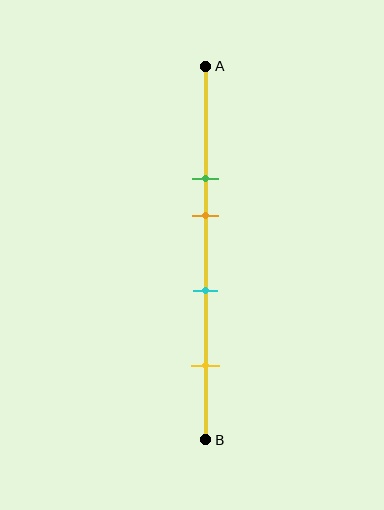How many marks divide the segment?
There are 4 marks dividing the segment.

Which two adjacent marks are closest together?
The green and orange marks are the closest adjacent pair.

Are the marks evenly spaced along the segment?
No, the marks are not evenly spaced.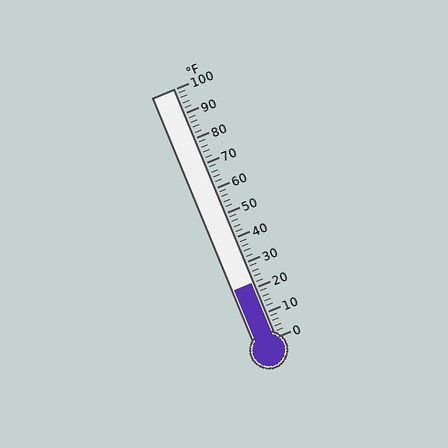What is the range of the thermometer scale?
The thermometer scale ranges from 0°F to 100°F.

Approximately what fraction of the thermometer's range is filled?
The thermometer is filled to approximately 20% of its range.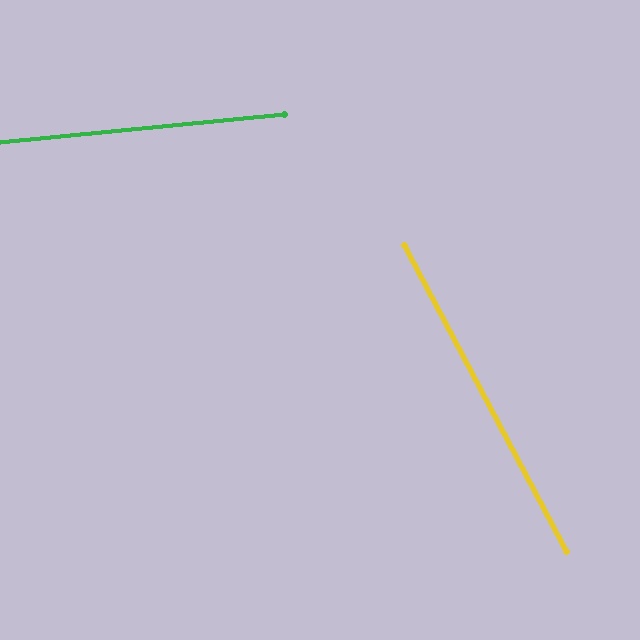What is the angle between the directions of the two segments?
Approximately 68 degrees.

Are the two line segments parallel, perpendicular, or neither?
Neither parallel nor perpendicular — they differ by about 68°.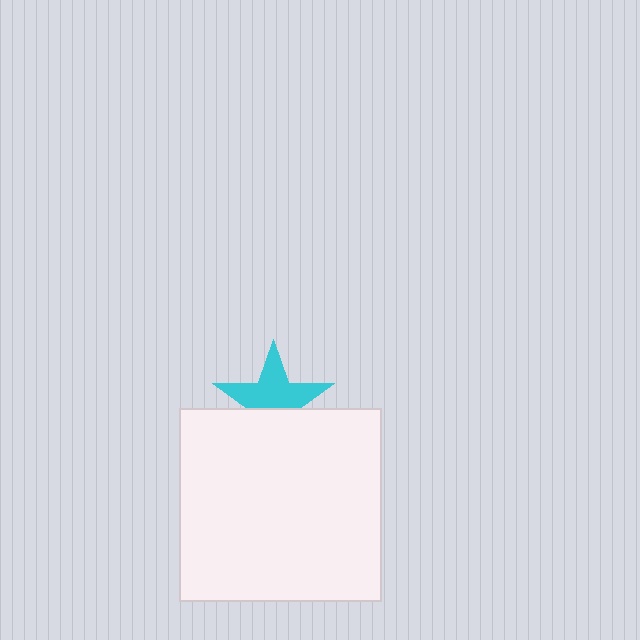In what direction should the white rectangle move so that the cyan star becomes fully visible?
The white rectangle should move down. That is the shortest direction to clear the overlap and leave the cyan star fully visible.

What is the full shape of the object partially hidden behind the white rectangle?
The partially hidden object is a cyan star.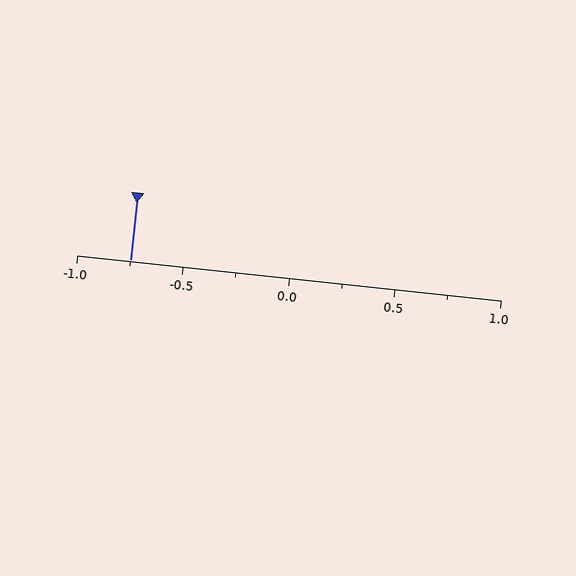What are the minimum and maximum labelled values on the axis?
The axis runs from -1.0 to 1.0.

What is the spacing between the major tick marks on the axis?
The major ticks are spaced 0.5 apart.